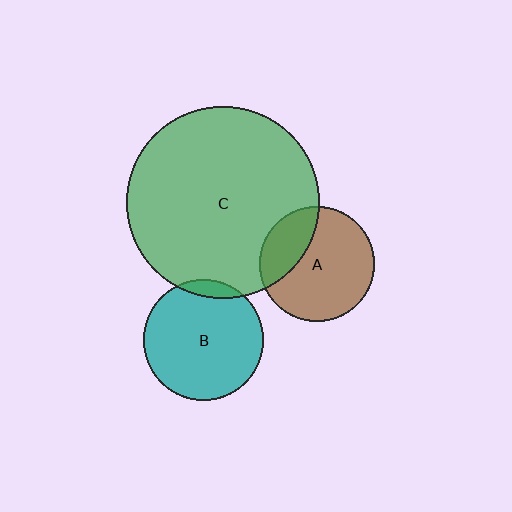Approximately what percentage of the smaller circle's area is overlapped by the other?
Approximately 5%.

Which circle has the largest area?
Circle C (green).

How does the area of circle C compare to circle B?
Approximately 2.5 times.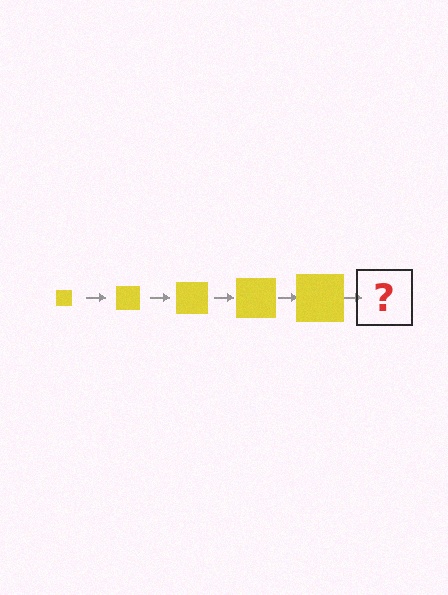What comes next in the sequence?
The next element should be a yellow square, larger than the previous one.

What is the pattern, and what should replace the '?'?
The pattern is that the square gets progressively larger each step. The '?' should be a yellow square, larger than the previous one.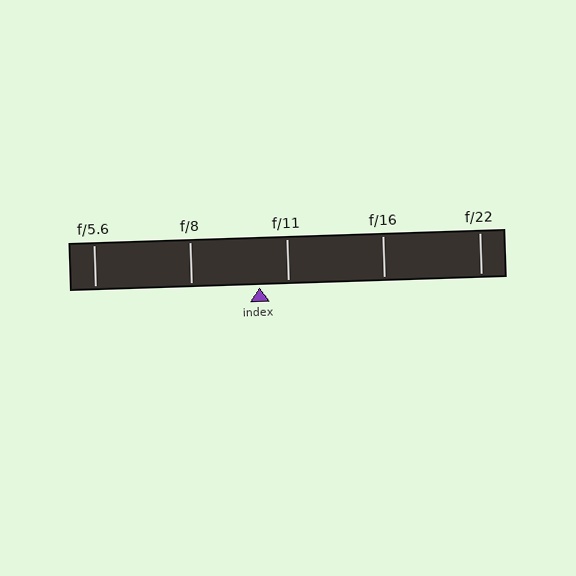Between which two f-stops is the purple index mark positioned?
The index mark is between f/8 and f/11.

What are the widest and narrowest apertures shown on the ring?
The widest aperture shown is f/5.6 and the narrowest is f/22.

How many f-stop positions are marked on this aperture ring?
There are 5 f-stop positions marked.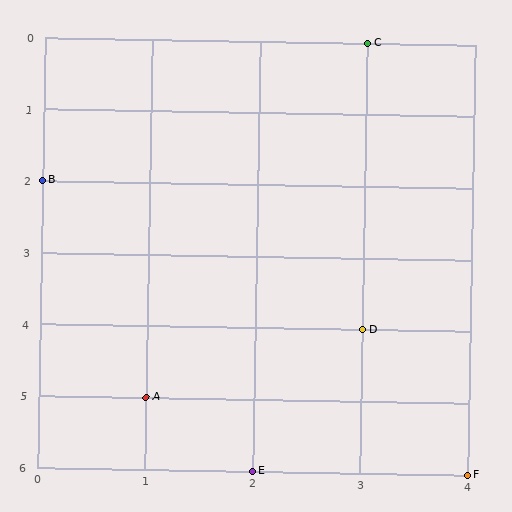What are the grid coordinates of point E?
Point E is at grid coordinates (2, 6).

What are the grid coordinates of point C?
Point C is at grid coordinates (3, 0).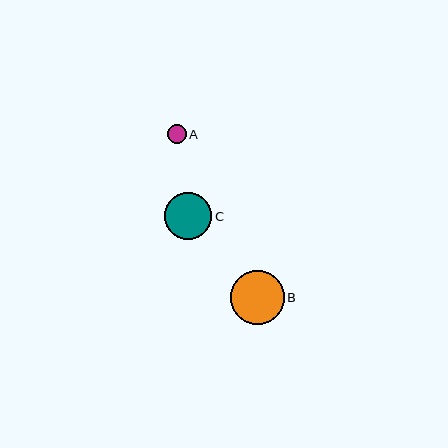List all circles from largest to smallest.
From largest to smallest: B, C, A.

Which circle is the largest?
Circle B is the largest with a size of approximately 54 pixels.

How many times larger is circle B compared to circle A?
Circle B is approximately 2.9 times the size of circle A.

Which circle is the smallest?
Circle A is the smallest with a size of approximately 18 pixels.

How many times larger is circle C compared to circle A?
Circle C is approximately 2.6 times the size of circle A.